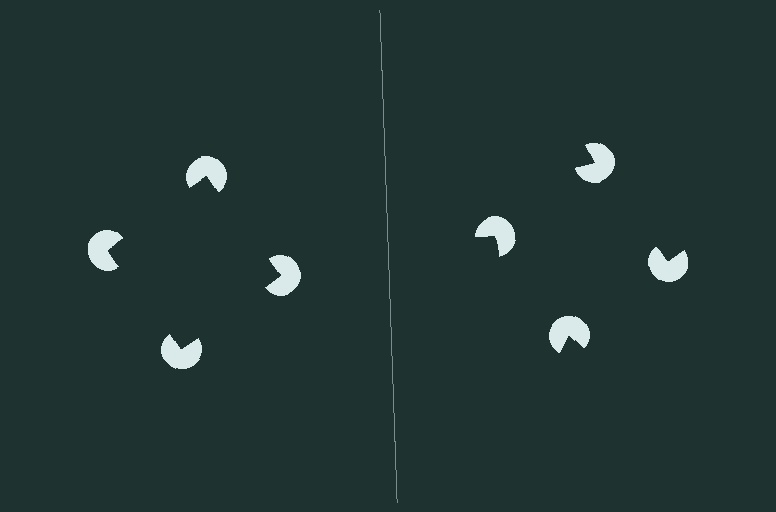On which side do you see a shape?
An illusory square appears on the left side. On the right side the wedge cuts are rotated, so no coherent shape forms.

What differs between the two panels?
The pac-man discs are positioned identically on both sides; only the wedge orientations differ. On the left they align to a square; on the right they are misaligned.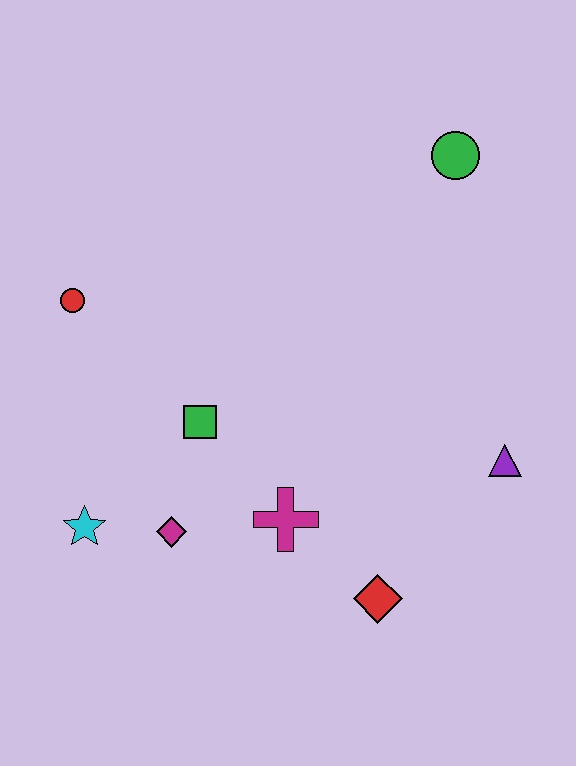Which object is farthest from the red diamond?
The green circle is farthest from the red diamond.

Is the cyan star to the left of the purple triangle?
Yes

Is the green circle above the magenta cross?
Yes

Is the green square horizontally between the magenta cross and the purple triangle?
No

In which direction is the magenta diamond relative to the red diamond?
The magenta diamond is to the left of the red diamond.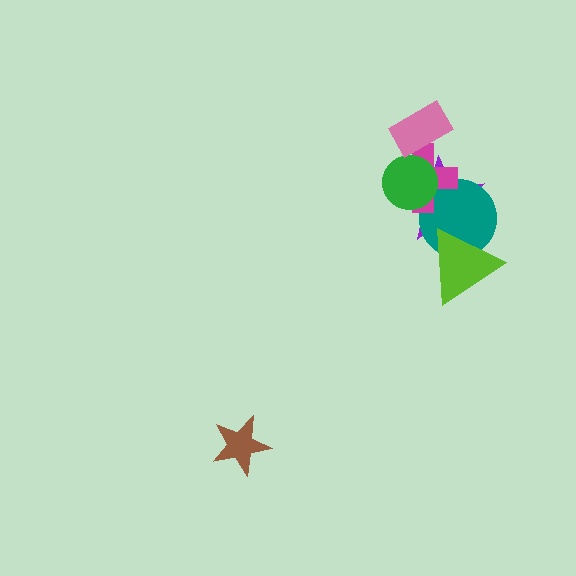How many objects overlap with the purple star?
4 objects overlap with the purple star.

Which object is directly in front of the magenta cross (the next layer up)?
The green circle is directly in front of the magenta cross.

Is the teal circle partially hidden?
Yes, it is partially covered by another shape.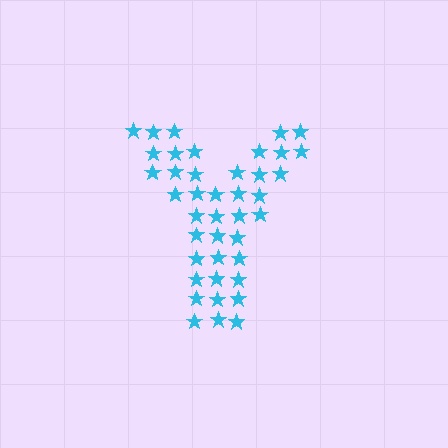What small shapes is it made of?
It is made of small stars.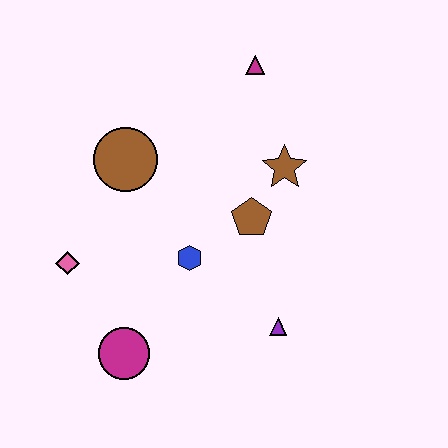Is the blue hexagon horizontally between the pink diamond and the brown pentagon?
Yes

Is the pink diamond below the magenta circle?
No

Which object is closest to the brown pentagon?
The brown star is closest to the brown pentagon.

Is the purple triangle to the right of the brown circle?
Yes